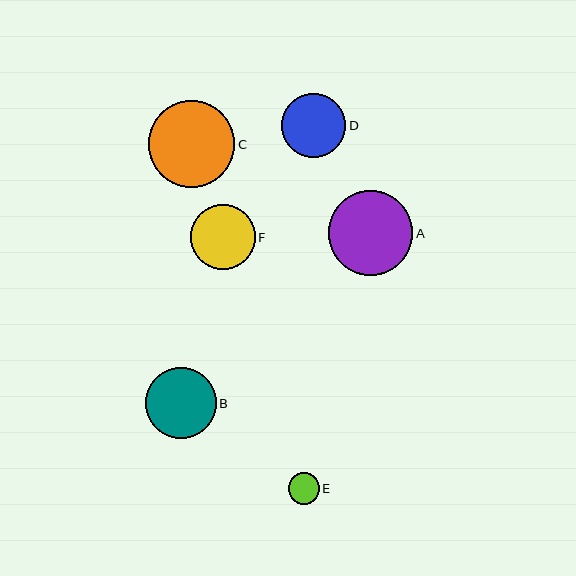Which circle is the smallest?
Circle E is the smallest with a size of approximately 31 pixels.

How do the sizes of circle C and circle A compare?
Circle C and circle A are approximately the same size.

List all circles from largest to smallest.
From largest to smallest: C, A, B, F, D, E.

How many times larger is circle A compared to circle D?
Circle A is approximately 1.3 times the size of circle D.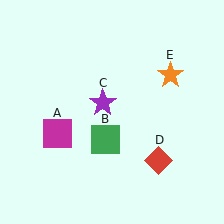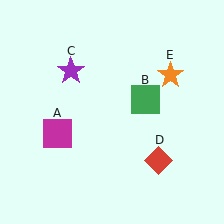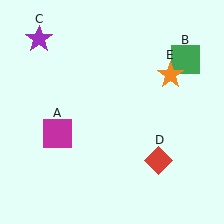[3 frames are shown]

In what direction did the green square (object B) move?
The green square (object B) moved up and to the right.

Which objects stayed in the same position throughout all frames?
Magenta square (object A) and red diamond (object D) and orange star (object E) remained stationary.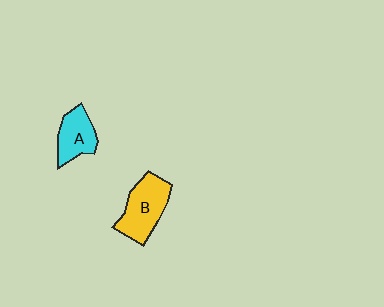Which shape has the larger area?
Shape B (yellow).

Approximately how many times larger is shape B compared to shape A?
Approximately 1.4 times.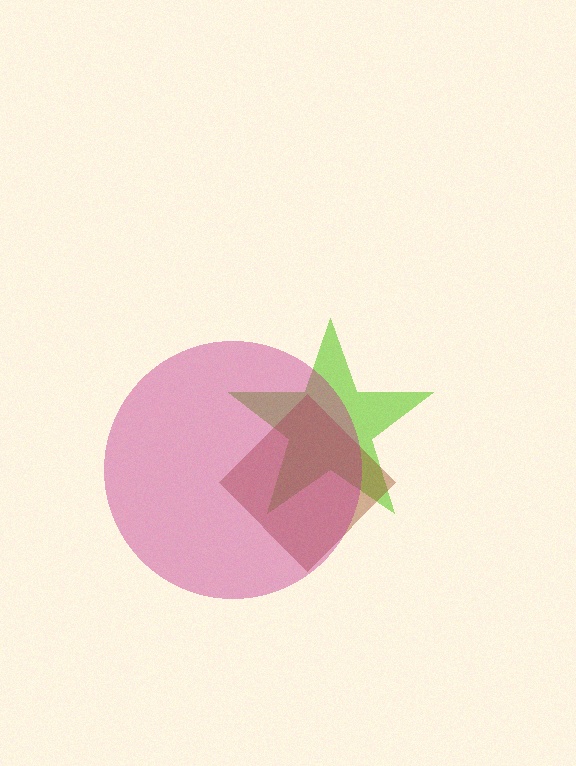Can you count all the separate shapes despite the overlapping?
Yes, there are 3 separate shapes.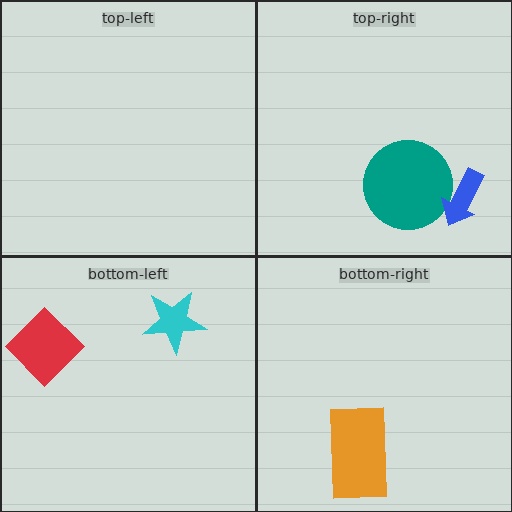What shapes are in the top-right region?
The teal circle, the blue arrow.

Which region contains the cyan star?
The bottom-left region.